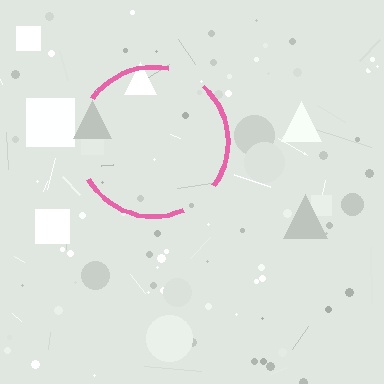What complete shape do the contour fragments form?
The contour fragments form a circle.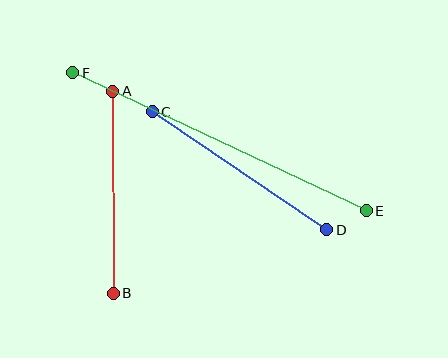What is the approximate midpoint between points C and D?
The midpoint is at approximately (240, 171) pixels.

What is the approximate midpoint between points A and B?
The midpoint is at approximately (113, 192) pixels.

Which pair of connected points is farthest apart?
Points E and F are farthest apart.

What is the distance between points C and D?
The distance is approximately 211 pixels.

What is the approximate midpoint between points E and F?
The midpoint is at approximately (219, 142) pixels.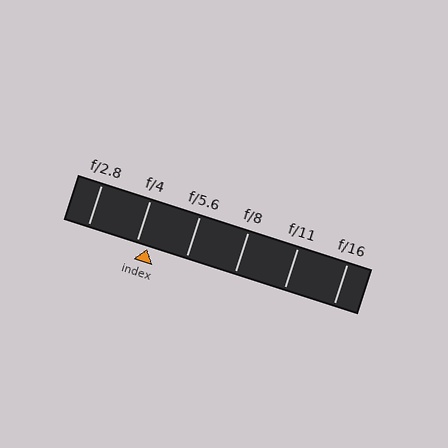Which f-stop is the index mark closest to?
The index mark is closest to f/4.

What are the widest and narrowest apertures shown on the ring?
The widest aperture shown is f/2.8 and the narrowest is f/16.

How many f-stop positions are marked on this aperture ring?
There are 6 f-stop positions marked.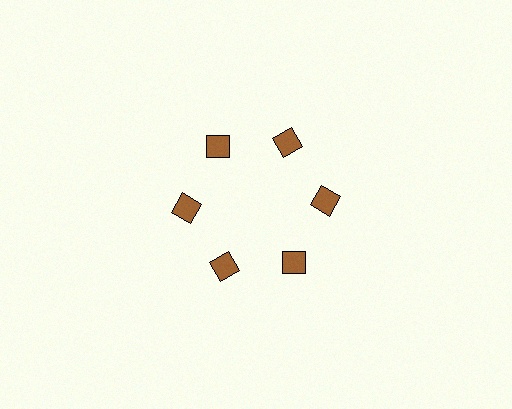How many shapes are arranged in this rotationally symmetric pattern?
There are 6 shapes, arranged in 6 groups of 1.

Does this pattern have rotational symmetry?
Yes, this pattern has 6-fold rotational symmetry. It looks the same after rotating 60 degrees around the center.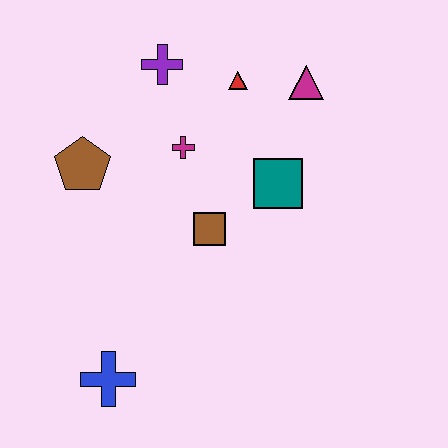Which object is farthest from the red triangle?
The blue cross is farthest from the red triangle.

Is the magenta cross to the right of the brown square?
No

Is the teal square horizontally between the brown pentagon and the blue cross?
No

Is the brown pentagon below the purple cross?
Yes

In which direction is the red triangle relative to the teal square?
The red triangle is above the teal square.